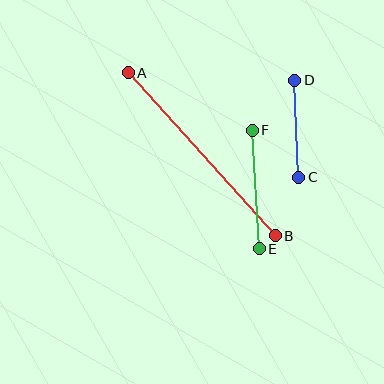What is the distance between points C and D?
The distance is approximately 97 pixels.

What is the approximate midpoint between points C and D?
The midpoint is at approximately (297, 129) pixels.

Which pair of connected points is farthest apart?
Points A and B are farthest apart.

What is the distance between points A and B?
The distance is approximately 219 pixels.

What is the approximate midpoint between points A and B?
The midpoint is at approximately (202, 154) pixels.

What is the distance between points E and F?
The distance is approximately 119 pixels.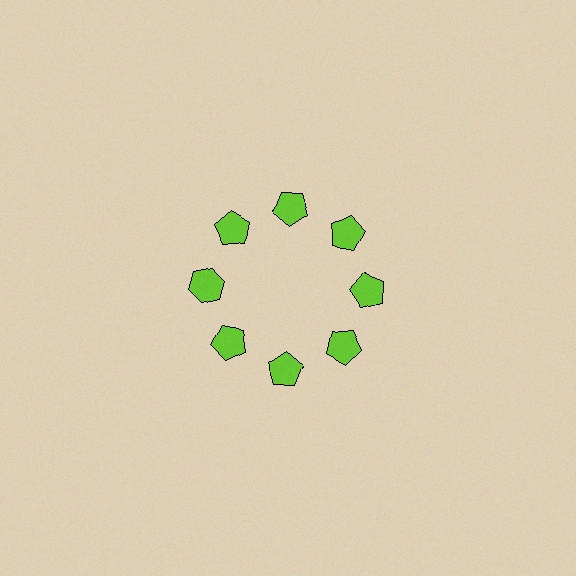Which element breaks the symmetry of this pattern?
The lime hexagon at roughly the 9 o'clock position breaks the symmetry. All other shapes are lime pentagons.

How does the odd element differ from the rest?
It has a different shape: hexagon instead of pentagon.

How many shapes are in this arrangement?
There are 8 shapes arranged in a ring pattern.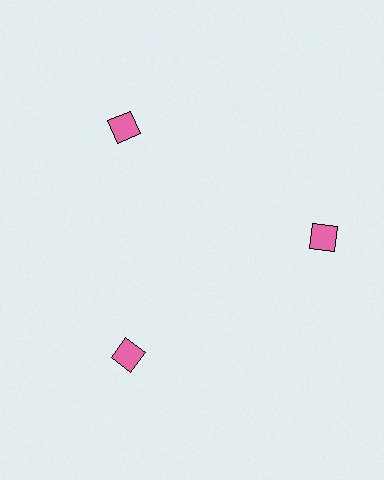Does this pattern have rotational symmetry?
Yes, this pattern has 3-fold rotational symmetry. It looks the same after rotating 120 degrees around the center.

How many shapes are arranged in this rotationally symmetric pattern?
There are 3 shapes, arranged in 3 groups of 1.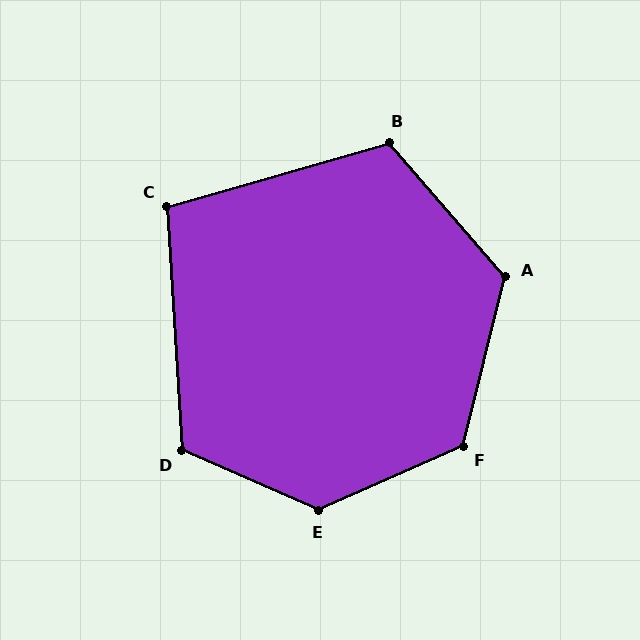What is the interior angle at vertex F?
Approximately 128 degrees (obtuse).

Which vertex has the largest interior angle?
E, at approximately 132 degrees.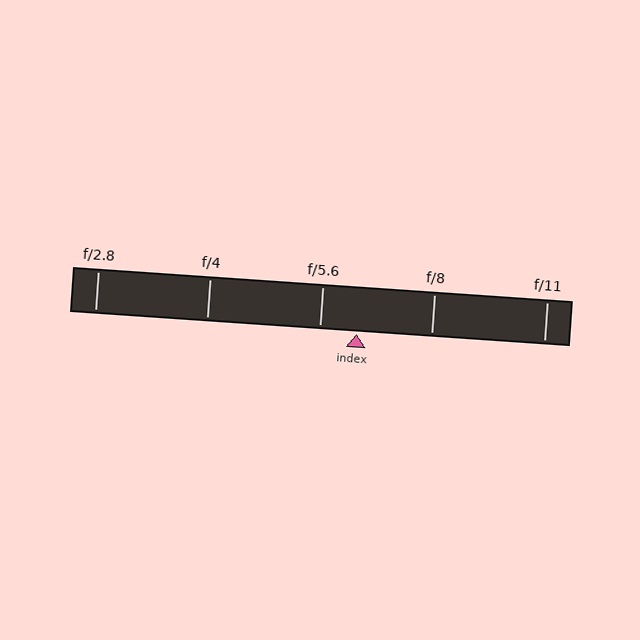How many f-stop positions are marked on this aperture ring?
There are 5 f-stop positions marked.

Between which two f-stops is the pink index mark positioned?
The index mark is between f/5.6 and f/8.